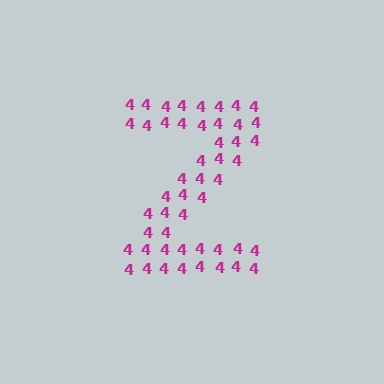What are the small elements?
The small elements are digit 4's.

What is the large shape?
The large shape is the letter Z.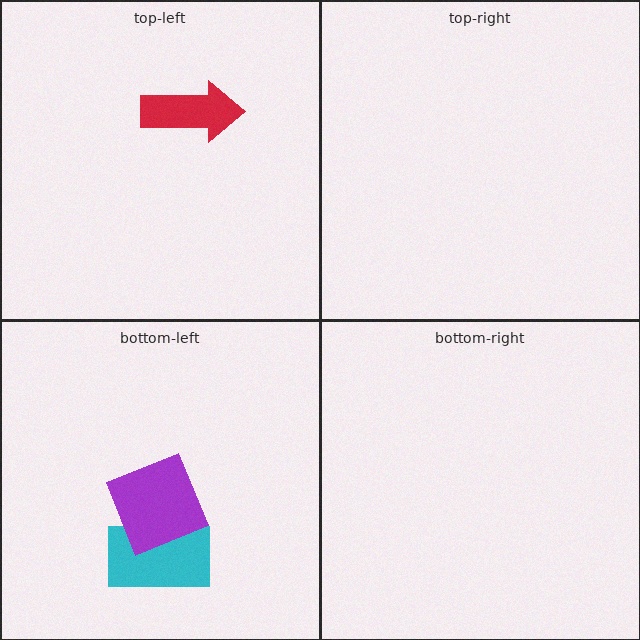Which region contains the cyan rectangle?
The bottom-left region.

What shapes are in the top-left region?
The red arrow.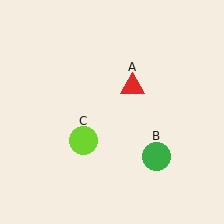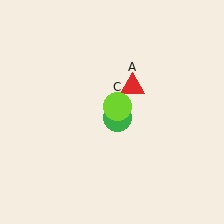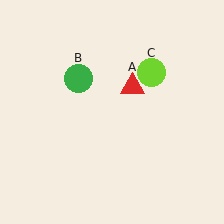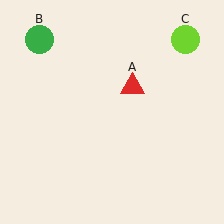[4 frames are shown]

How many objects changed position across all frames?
2 objects changed position: green circle (object B), lime circle (object C).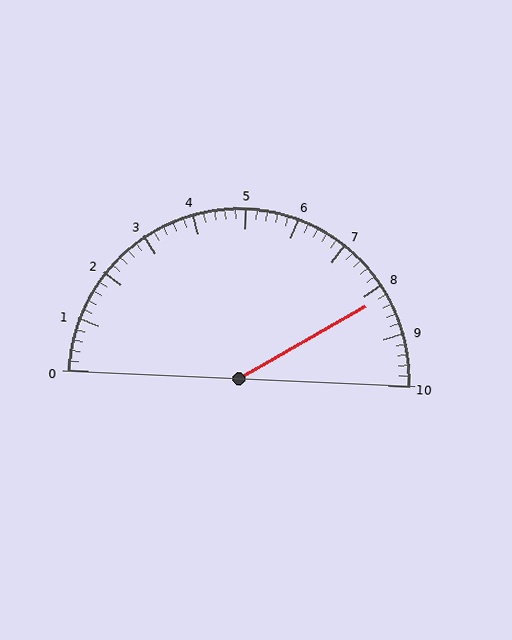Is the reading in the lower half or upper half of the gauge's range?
The reading is in the upper half of the range (0 to 10).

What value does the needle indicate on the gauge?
The needle indicates approximately 8.2.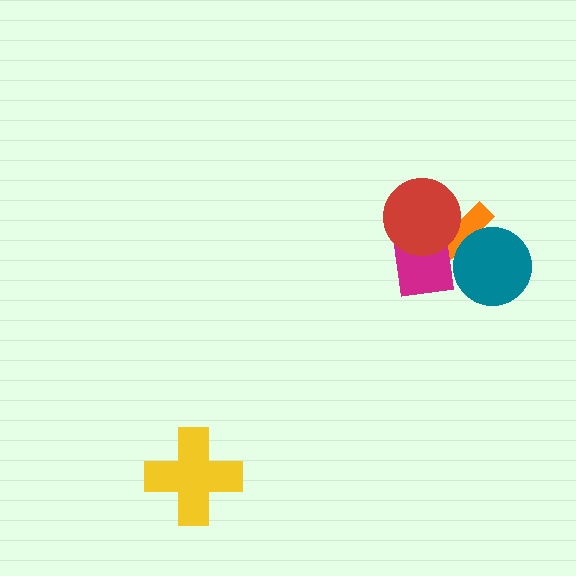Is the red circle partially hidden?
No, no other shape covers it.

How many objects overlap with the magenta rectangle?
3 objects overlap with the magenta rectangle.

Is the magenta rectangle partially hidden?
Yes, it is partially covered by another shape.